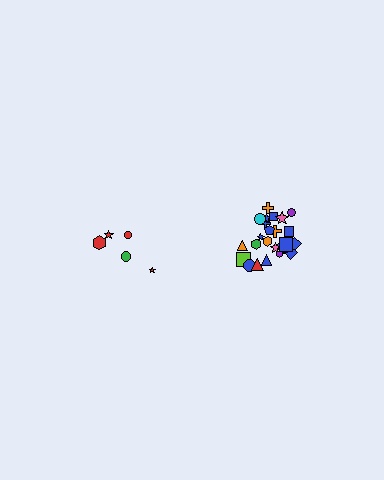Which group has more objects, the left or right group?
The right group.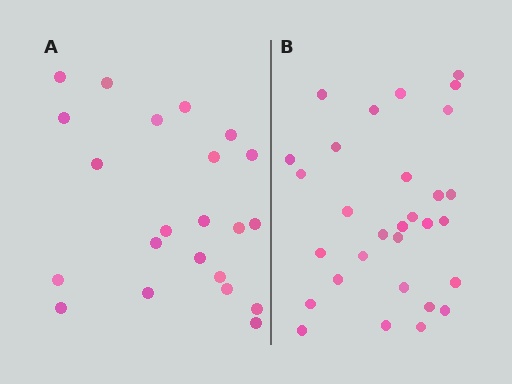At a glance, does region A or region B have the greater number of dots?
Region B (the right region) has more dots.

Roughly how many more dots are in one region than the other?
Region B has roughly 8 or so more dots than region A.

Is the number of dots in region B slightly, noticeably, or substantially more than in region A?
Region B has noticeably more, but not dramatically so. The ratio is roughly 1.4 to 1.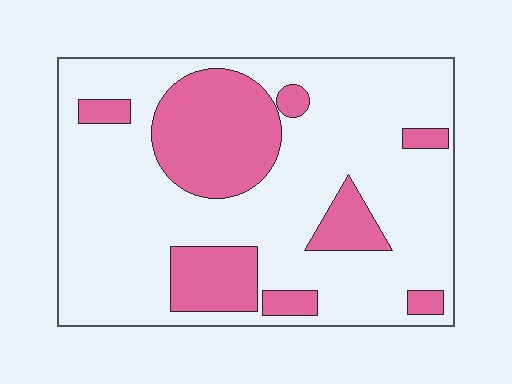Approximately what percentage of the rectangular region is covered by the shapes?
Approximately 25%.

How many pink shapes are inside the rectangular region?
8.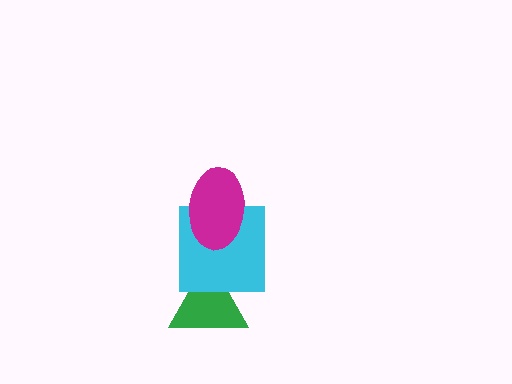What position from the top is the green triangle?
The green triangle is 3rd from the top.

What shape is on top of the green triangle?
The cyan square is on top of the green triangle.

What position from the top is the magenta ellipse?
The magenta ellipse is 1st from the top.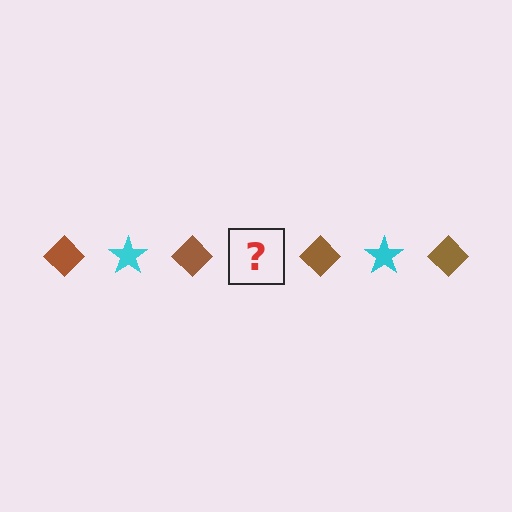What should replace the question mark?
The question mark should be replaced with a cyan star.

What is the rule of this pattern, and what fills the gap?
The rule is that the pattern alternates between brown diamond and cyan star. The gap should be filled with a cyan star.